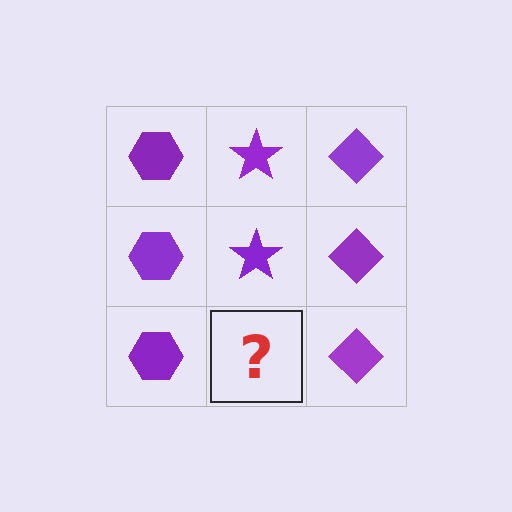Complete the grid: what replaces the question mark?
The question mark should be replaced with a purple star.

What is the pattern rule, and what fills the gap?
The rule is that each column has a consistent shape. The gap should be filled with a purple star.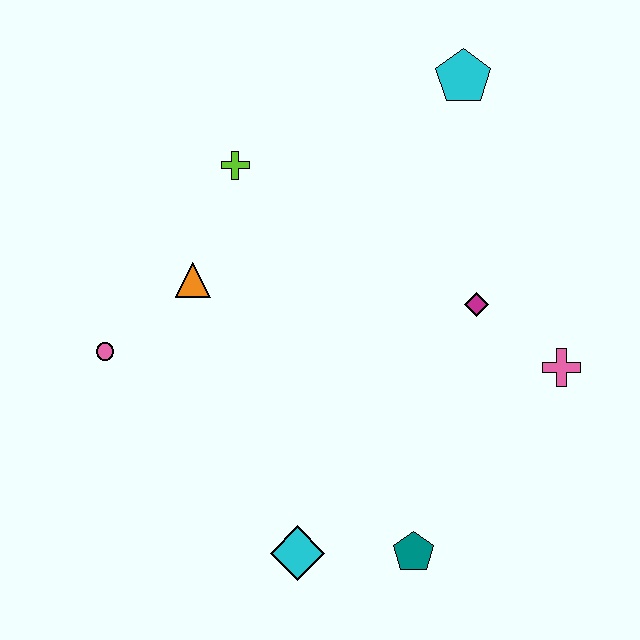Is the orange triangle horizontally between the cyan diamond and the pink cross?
No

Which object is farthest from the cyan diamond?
The cyan pentagon is farthest from the cyan diamond.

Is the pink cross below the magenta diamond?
Yes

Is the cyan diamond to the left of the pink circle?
No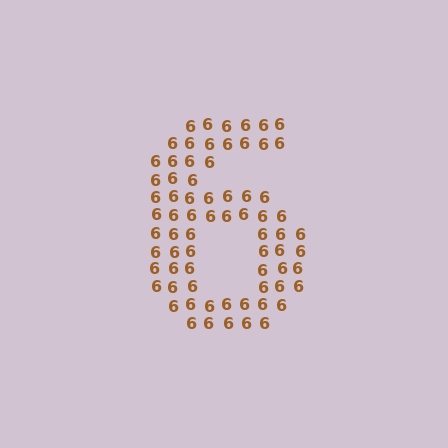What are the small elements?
The small elements are digit 6's.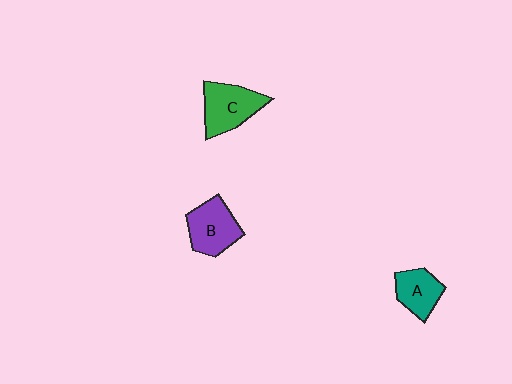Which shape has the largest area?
Shape C (green).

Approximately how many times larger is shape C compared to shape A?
Approximately 1.4 times.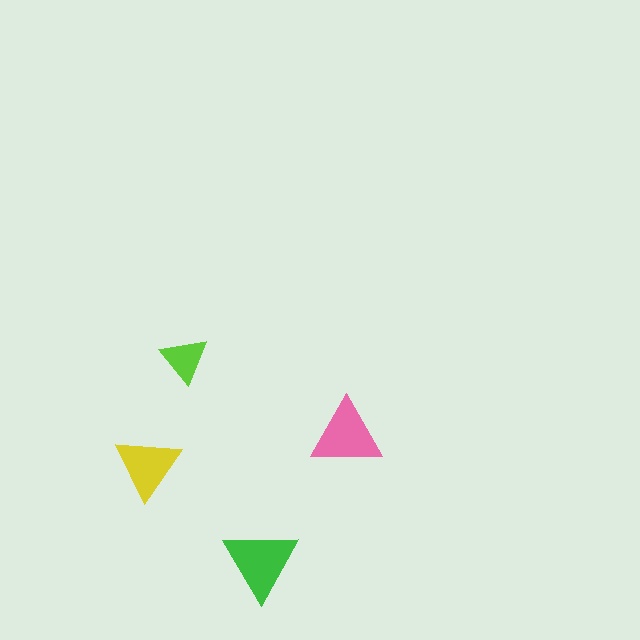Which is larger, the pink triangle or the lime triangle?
The pink one.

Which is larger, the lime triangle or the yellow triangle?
The yellow one.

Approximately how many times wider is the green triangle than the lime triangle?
About 1.5 times wider.